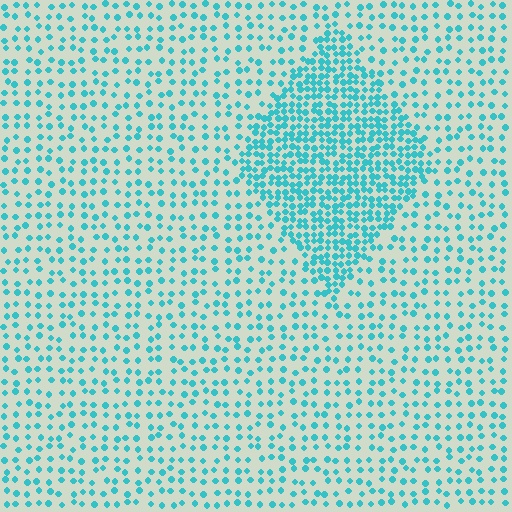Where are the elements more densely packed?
The elements are more densely packed inside the diamond boundary.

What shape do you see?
I see a diamond.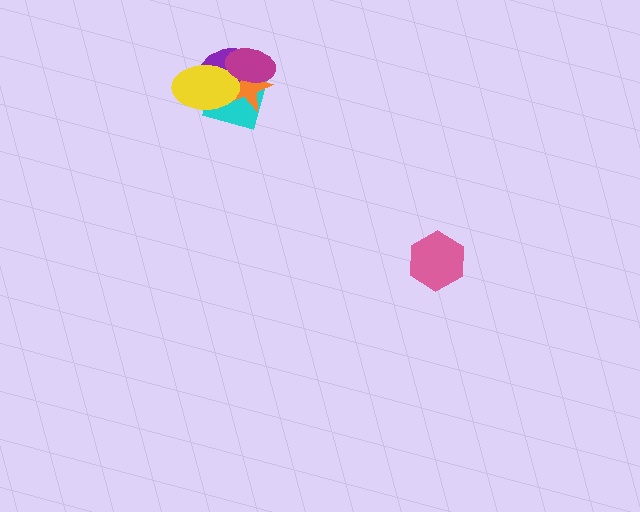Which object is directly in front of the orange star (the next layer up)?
The purple ellipse is directly in front of the orange star.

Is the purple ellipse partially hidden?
Yes, it is partially covered by another shape.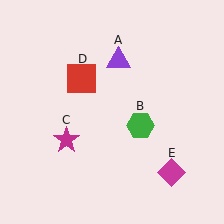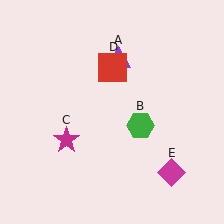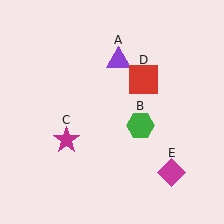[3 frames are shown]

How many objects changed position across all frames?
1 object changed position: red square (object D).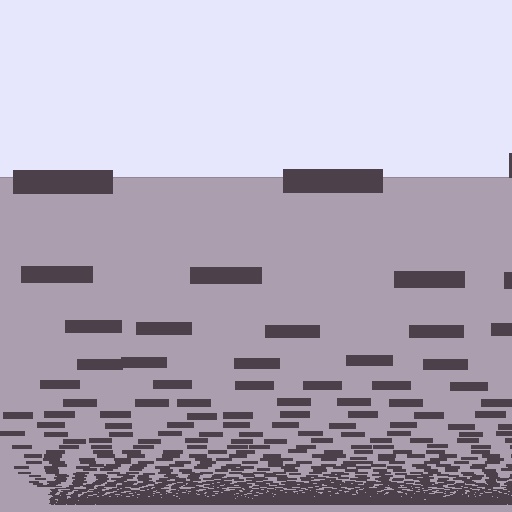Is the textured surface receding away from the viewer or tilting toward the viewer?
The surface appears to tilt toward the viewer. Texture elements get larger and sparser toward the top.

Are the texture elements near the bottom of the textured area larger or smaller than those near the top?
Smaller. The gradient is inverted — elements near the bottom are smaller and denser.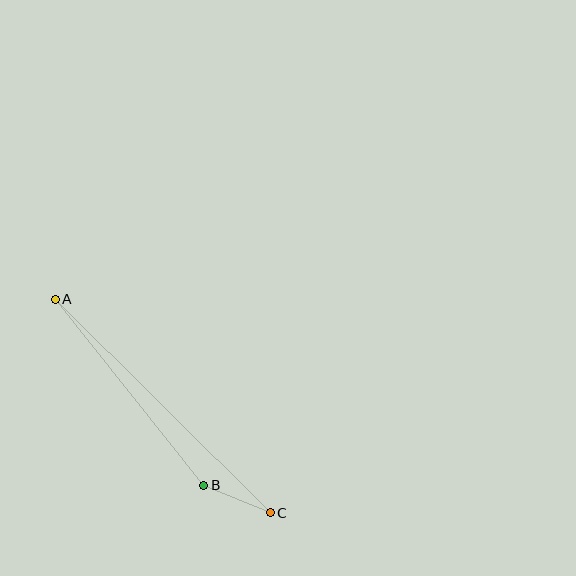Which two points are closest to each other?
Points B and C are closest to each other.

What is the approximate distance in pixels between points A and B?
The distance between A and B is approximately 238 pixels.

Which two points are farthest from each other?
Points A and C are farthest from each other.